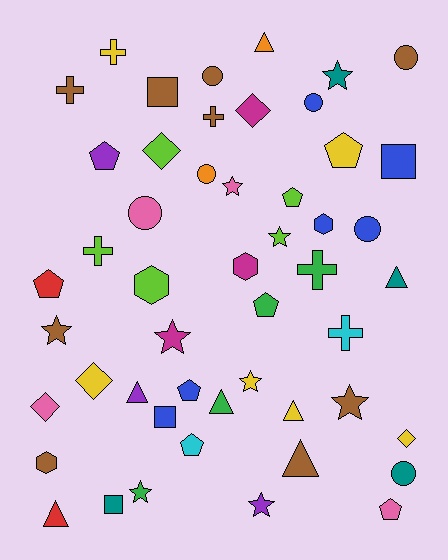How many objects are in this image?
There are 50 objects.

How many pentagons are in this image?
There are 8 pentagons.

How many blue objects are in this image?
There are 6 blue objects.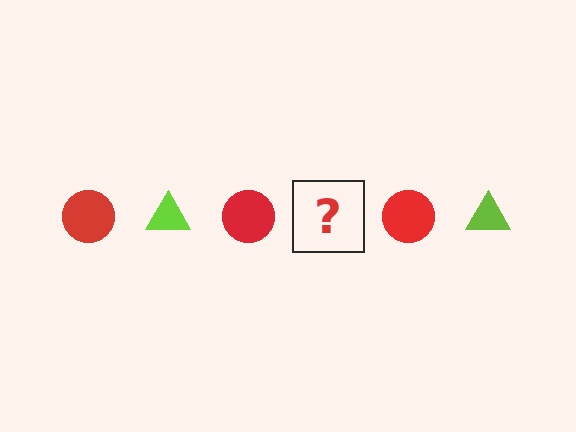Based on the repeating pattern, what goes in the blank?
The blank should be a lime triangle.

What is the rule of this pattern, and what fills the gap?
The rule is that the pattern alternates between red circle and lime triangle. The gap should be filled with a lime triangle.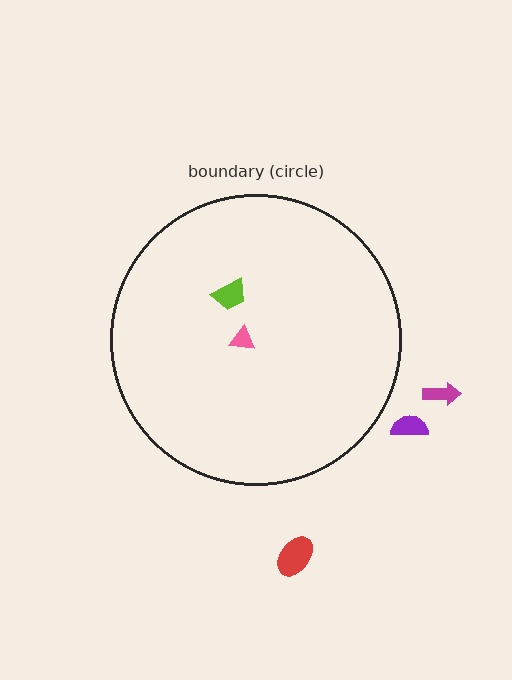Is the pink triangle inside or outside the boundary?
Inside.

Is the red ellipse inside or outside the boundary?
Outside.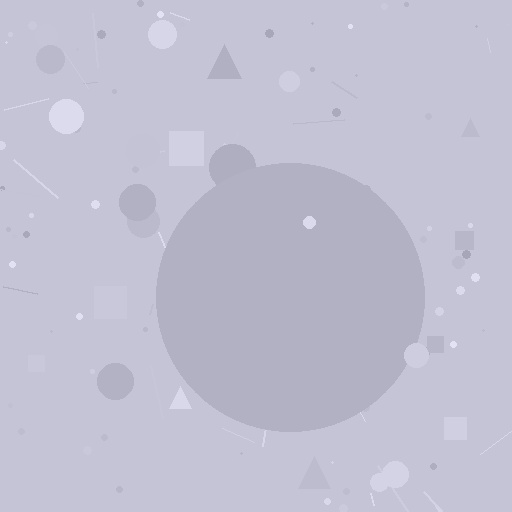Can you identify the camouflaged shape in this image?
The camouflaged shape is a circle.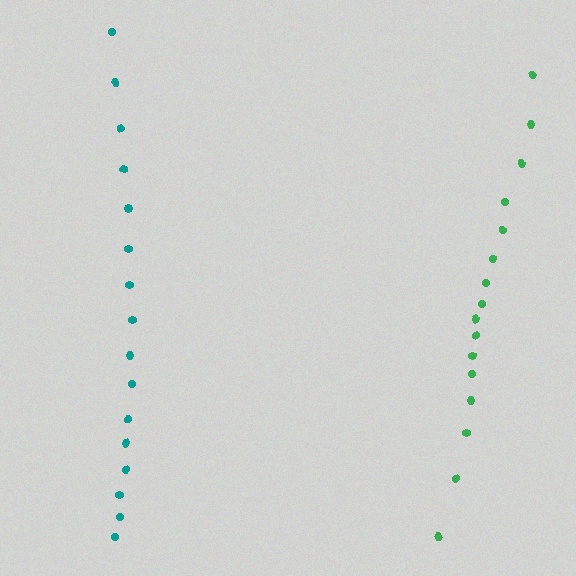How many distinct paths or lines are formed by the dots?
There are 2 distinct paths.